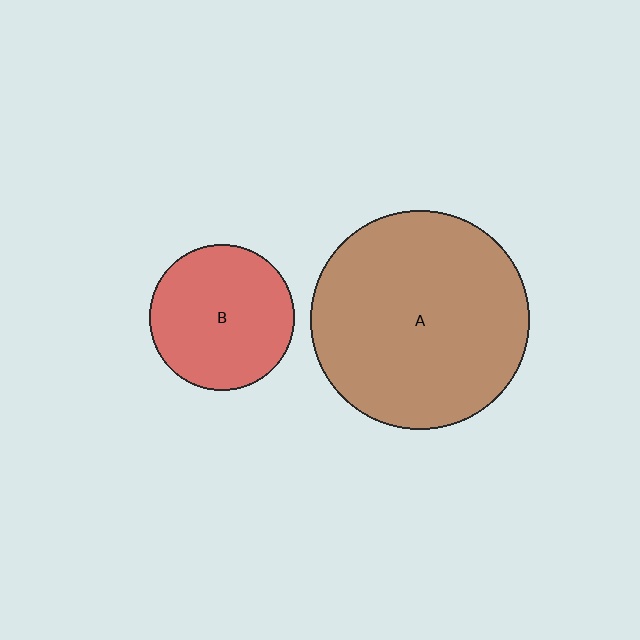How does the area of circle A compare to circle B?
Approximately 2.3 times.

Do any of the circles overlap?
No, none of the circles overlap.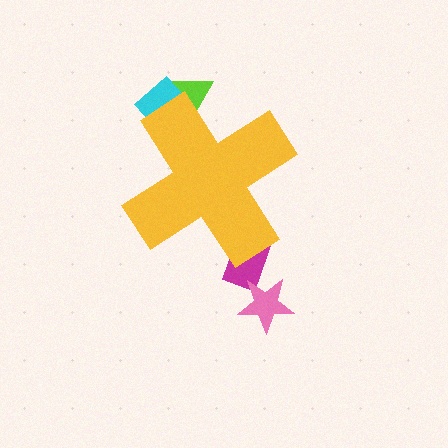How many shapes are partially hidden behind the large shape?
3 shapes are partially hidden.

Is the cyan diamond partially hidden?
Yes, the cyan diamond is partially hidden behind the yellow cross.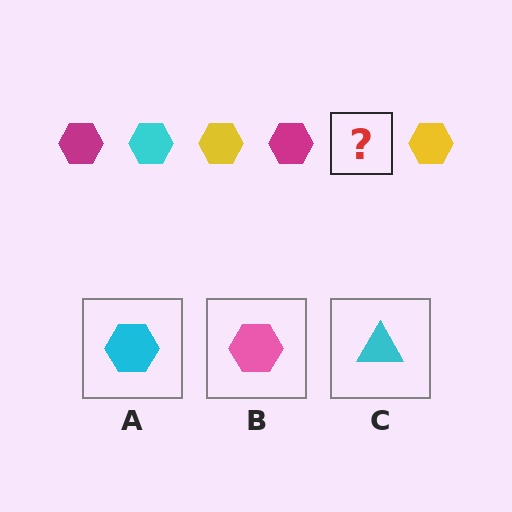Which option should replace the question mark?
Option A.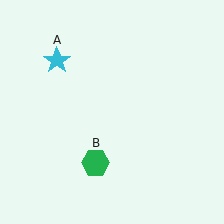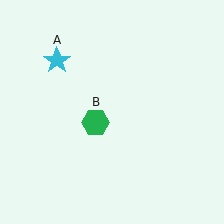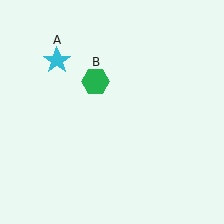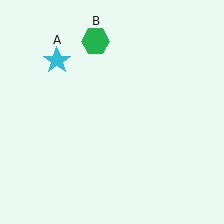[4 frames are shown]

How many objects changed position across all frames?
1 object changed position: green hexagon (object B).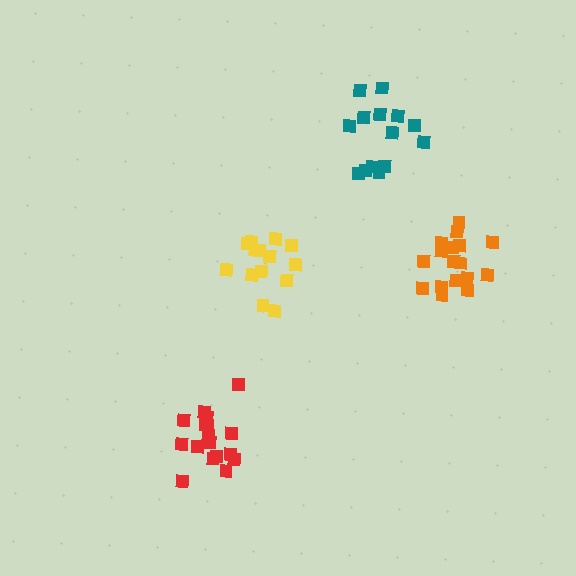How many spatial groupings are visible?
There are 4 spatial groupings.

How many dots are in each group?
Group 1: 14 dots, Group 2: 15 dots, Group 3: 17 dots, Group 4: 17 dots (63 total).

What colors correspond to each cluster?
The clusters are colored: teal, yellow, orange, red.